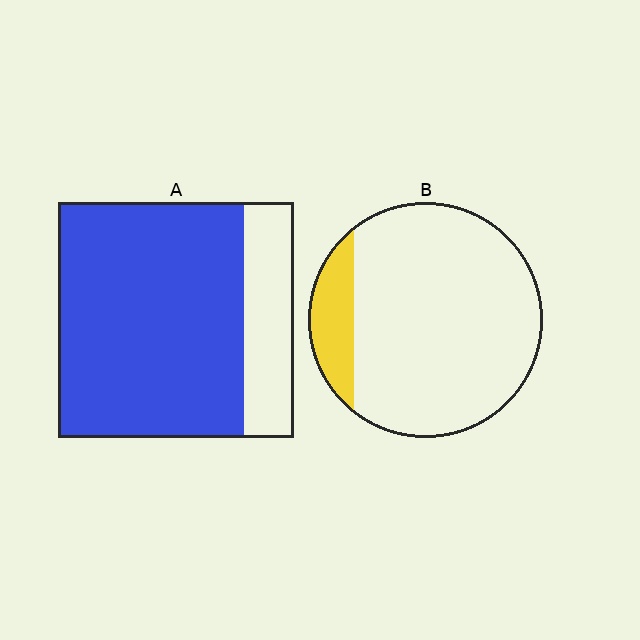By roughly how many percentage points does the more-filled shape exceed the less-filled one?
By roughly 65 percentage points (A over B).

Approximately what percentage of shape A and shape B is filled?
A is approximately 80% and B is approximately 15%.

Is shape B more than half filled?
No.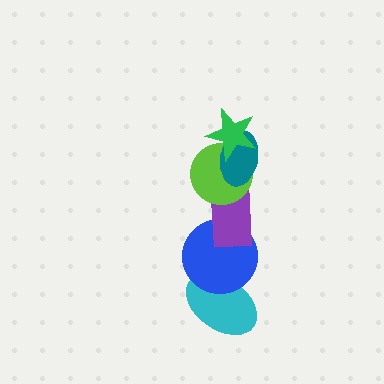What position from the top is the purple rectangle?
The purple rectangle is 4th from the top.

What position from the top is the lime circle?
The lime circle is 3rd from the top.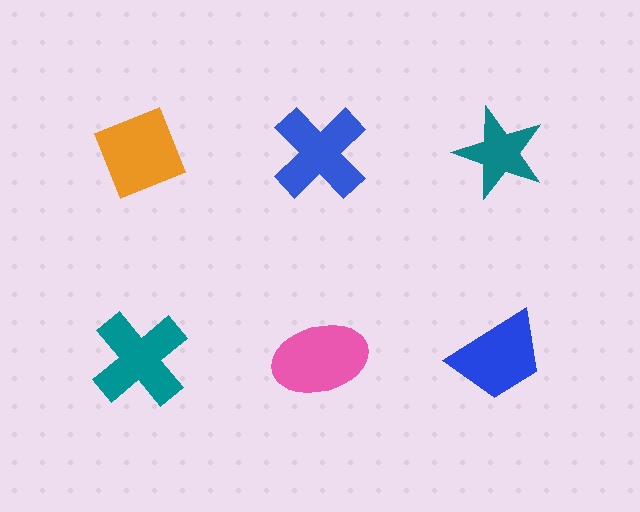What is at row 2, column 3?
A blue trapezoid.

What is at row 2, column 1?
A teal cross.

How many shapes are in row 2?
3 shapes.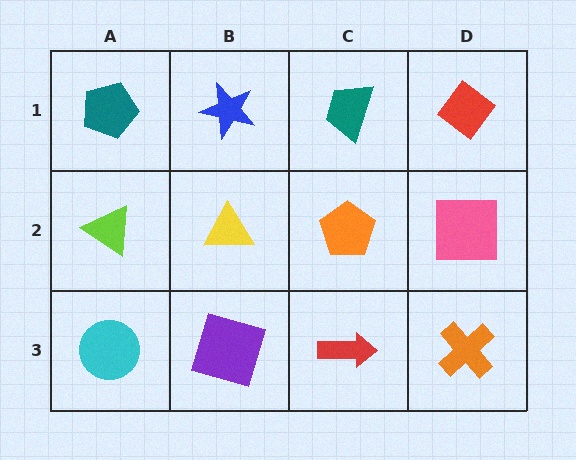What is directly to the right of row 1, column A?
A blue star.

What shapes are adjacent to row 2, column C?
A teal trapezoid (row 1, column C), a red arrow (row 3, column C), a yellow triangle (row 2, column B), a pink square (row 2, column D).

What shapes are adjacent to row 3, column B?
A yellow triangle (row 2, column B), a cyan circle (row 3, column A), a red arrow (row 3, column C).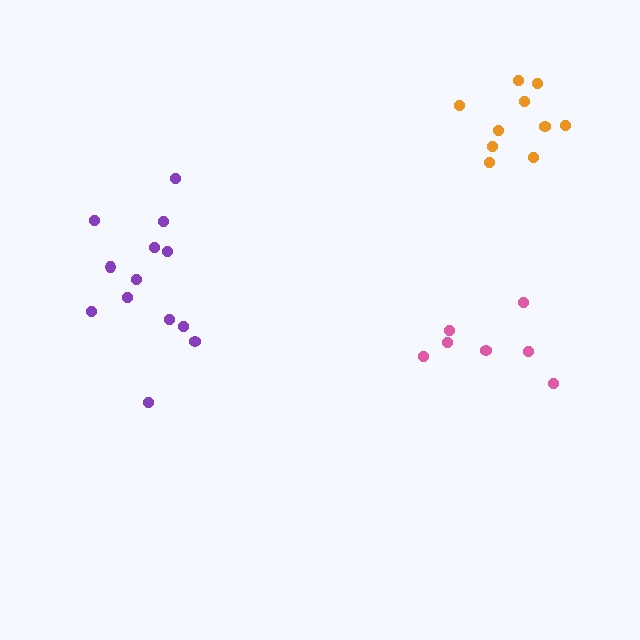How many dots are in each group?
Group 1: 13 dots, Group 2: 7 dots, Group 3: 10 dots (30 total).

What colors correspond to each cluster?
The clusters are colored: purple, pink, orange.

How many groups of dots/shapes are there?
There are 3 groups.